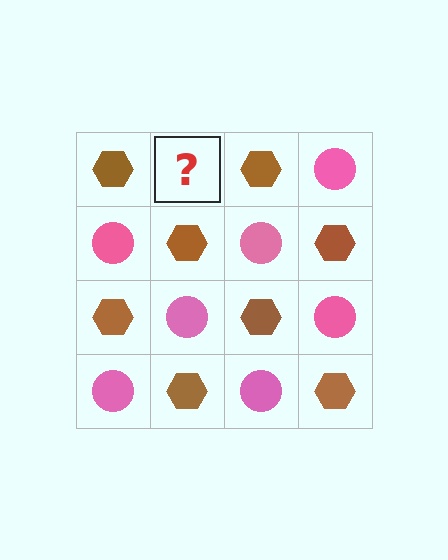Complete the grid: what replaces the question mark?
The question mark should be replaced with a pink circle.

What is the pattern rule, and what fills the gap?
The rule is that it alternates brown hexagon and pink circle in a checkerboard pattern. The gap should be filled with a pink circle.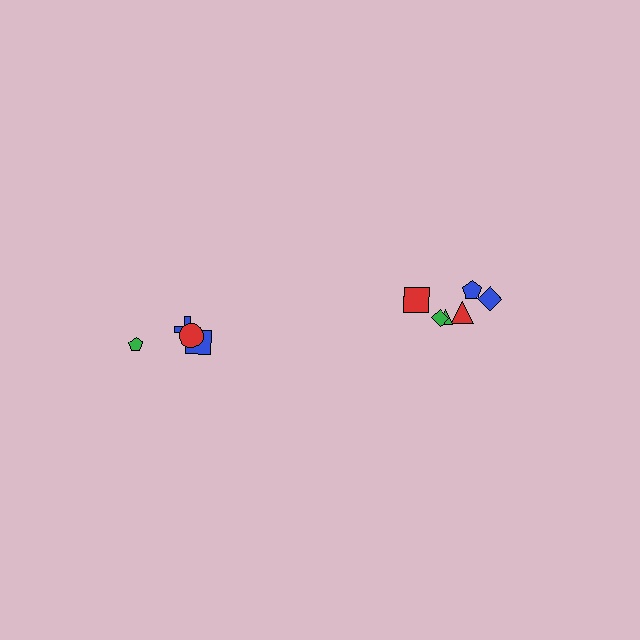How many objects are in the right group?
There are 6 objects.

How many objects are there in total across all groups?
There are 10 objects.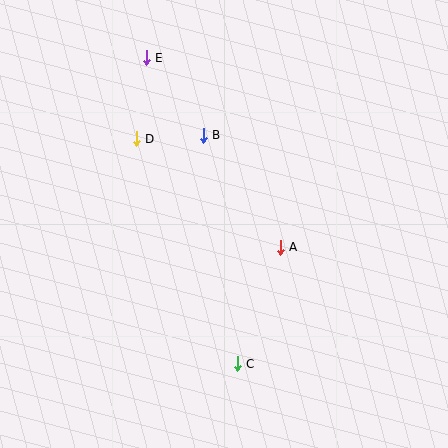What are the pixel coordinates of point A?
Point A is at (280, 247).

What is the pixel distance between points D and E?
The distance between D and E is 81 pixels.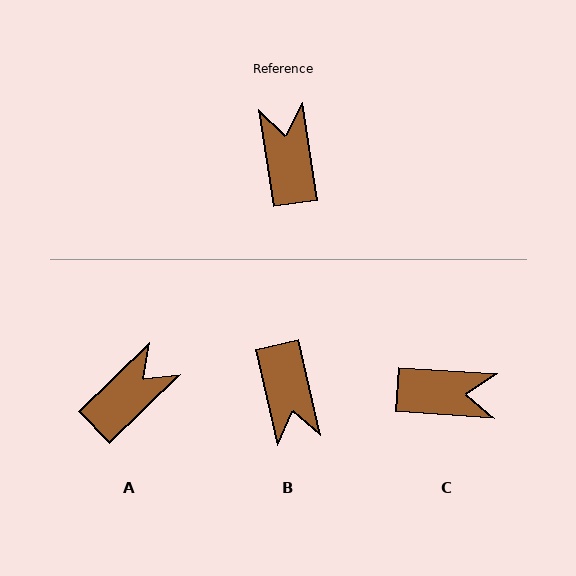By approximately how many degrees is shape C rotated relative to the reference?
Approximately 102 degrees clockwise.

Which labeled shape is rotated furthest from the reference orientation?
B, about 175 degrees away.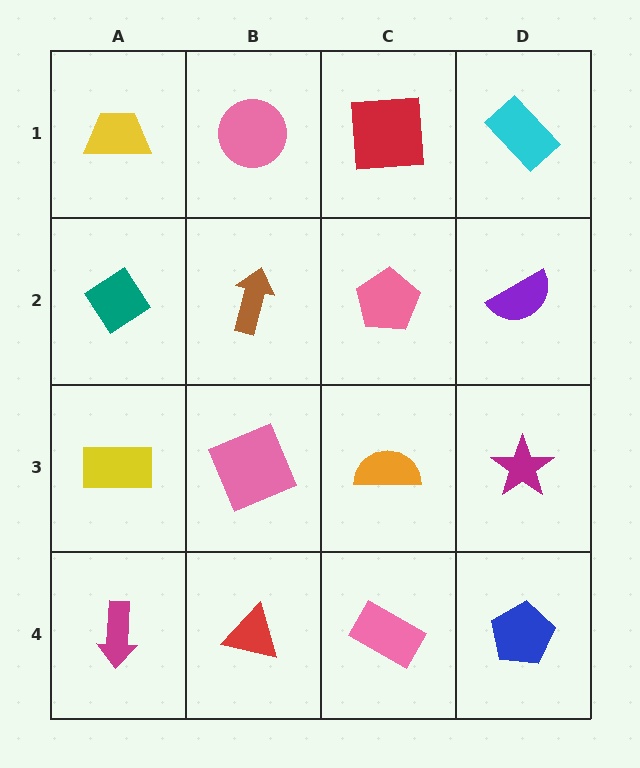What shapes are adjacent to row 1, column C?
A pink pentagon (row 2, column C), a pink circle (row 1, column B), a cyan rectangle (row 1, column D).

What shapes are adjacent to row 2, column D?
A cyan rectangle (row 1, column D), a magenta star (row 3, column D), a pink pentagon (row 2, column C).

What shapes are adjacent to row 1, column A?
A teal diamond (row 2, column A), a pink circle (row 1, column B).